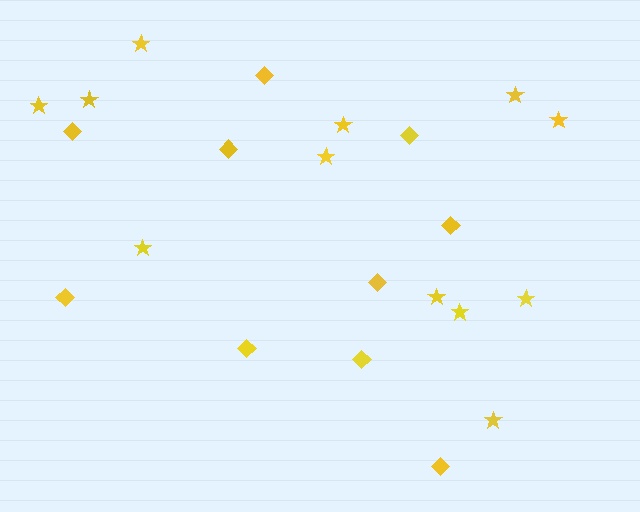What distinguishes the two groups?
There are 2 groups: one group of diamonds (10) and one group of stars (12).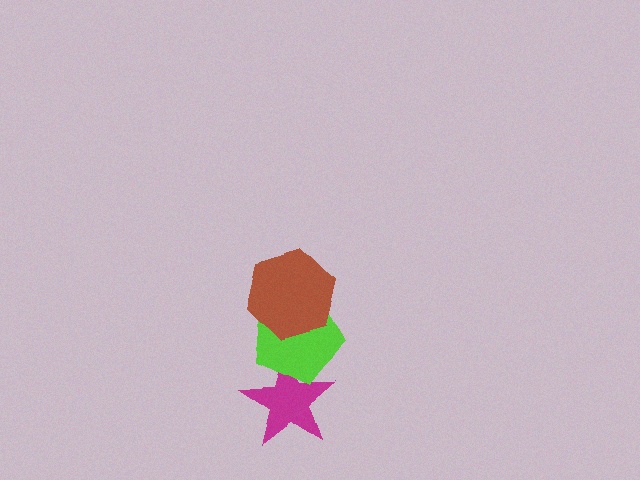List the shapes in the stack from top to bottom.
From top to bottom: the brown hexagon, the lime pentagon, the magenta star.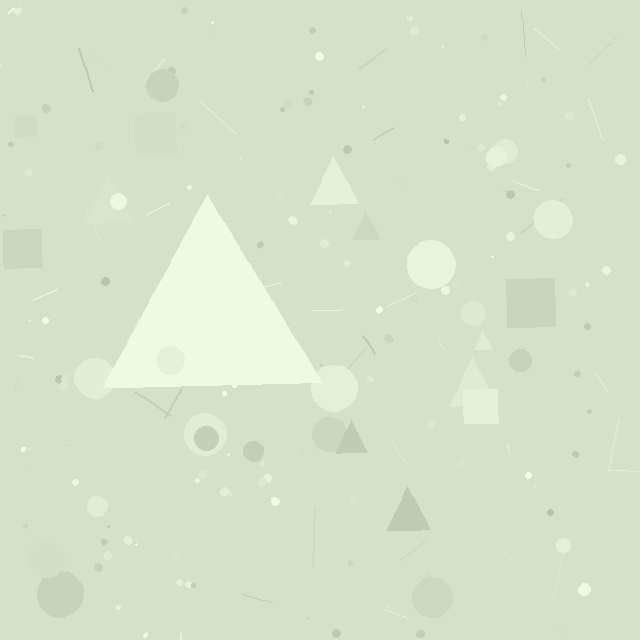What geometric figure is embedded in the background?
A triangle is embedded in the background.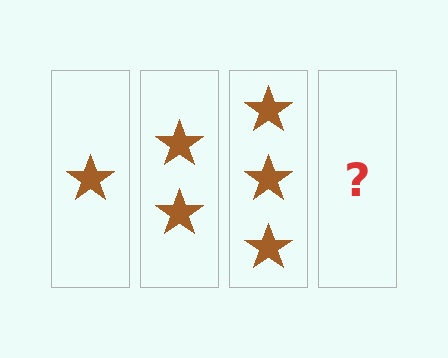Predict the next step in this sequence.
The next step is 4 stars.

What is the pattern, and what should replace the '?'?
The pattern is that each step adds one more star. The '?' should be 4 stars.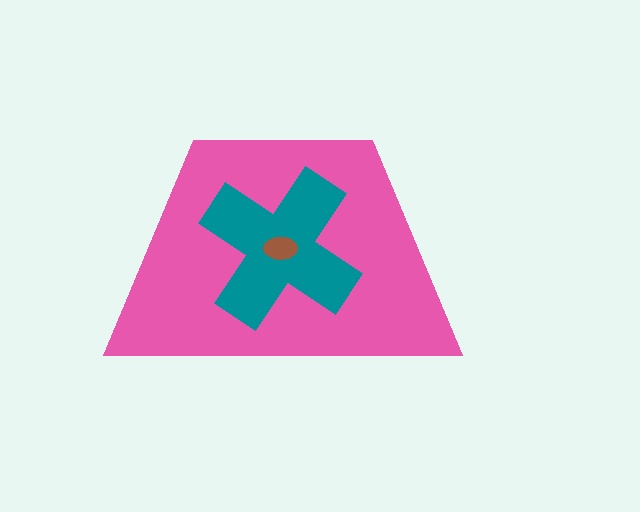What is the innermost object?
The brown ellipse.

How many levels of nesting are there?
3.